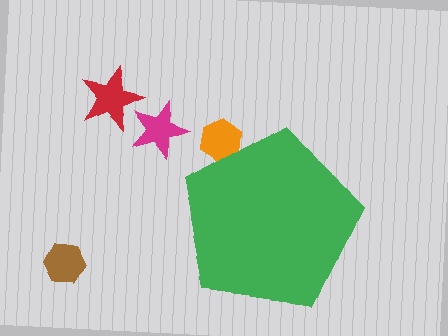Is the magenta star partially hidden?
No, the magenta star is fully visible.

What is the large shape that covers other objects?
A green pentagon.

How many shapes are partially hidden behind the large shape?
1 shape is partially hidden.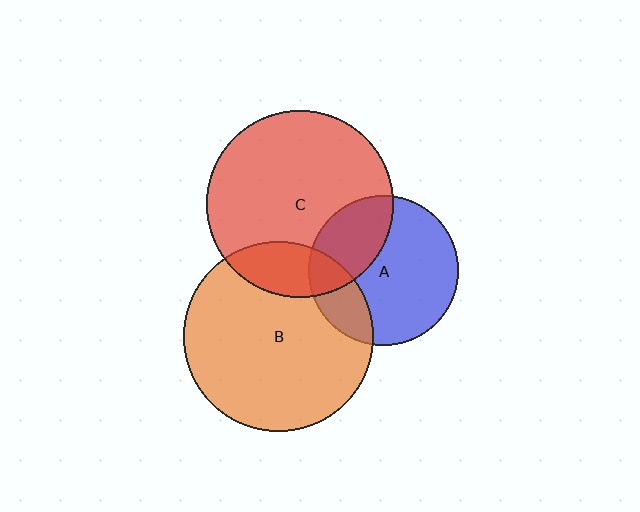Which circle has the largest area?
Circle B (orange).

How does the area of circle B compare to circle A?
Approximately 1.6 times.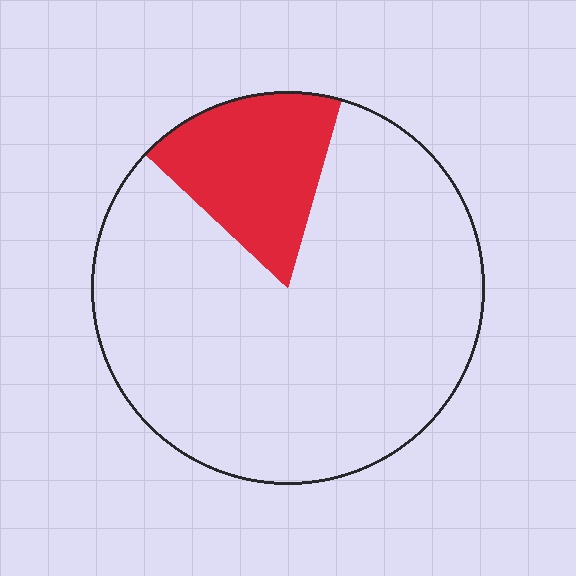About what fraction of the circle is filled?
About one sixth (1/6).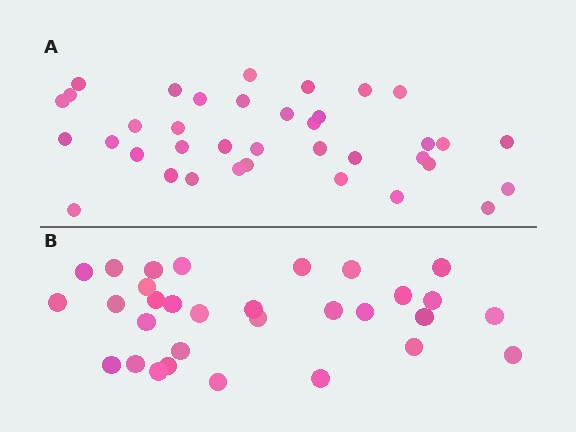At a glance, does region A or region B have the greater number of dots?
Region A (the top region) has more dots.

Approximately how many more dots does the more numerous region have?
Region A has about 6 more dots than region B.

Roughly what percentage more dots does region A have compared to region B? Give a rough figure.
About 20% more.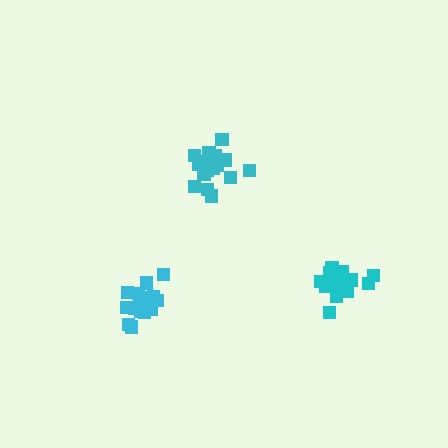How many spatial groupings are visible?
There are 3 spatial groupings.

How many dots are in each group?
Group 1: 20 dots, Group 2: 17 dots, Group 3: 17 dots (54 total).